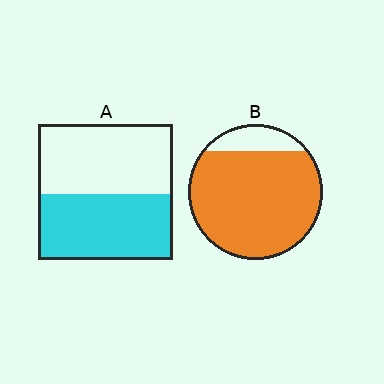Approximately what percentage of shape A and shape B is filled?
A is approximately 50% and B is approximately 85%.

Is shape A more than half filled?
Roughly half.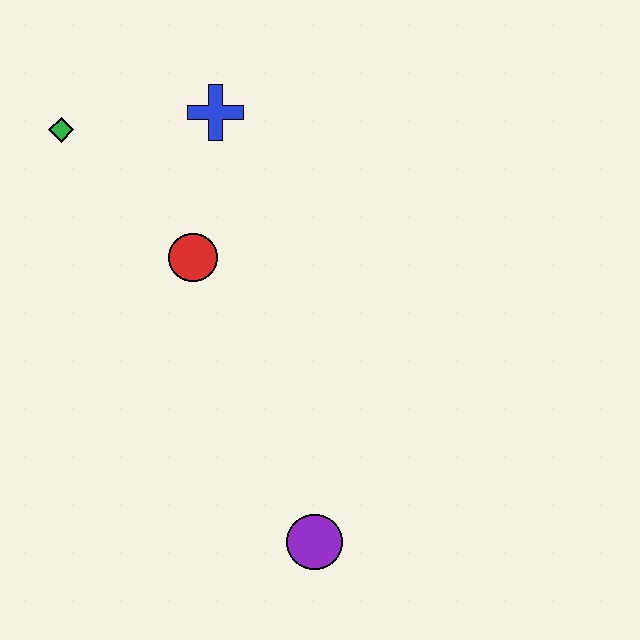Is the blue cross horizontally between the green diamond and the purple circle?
Yes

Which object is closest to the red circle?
The blue cross is closest to the red circle.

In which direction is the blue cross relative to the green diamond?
The blue cross is to the right of the green diamond.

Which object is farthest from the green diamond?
The purple circle is farthest from the green diamond.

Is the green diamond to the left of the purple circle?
Yes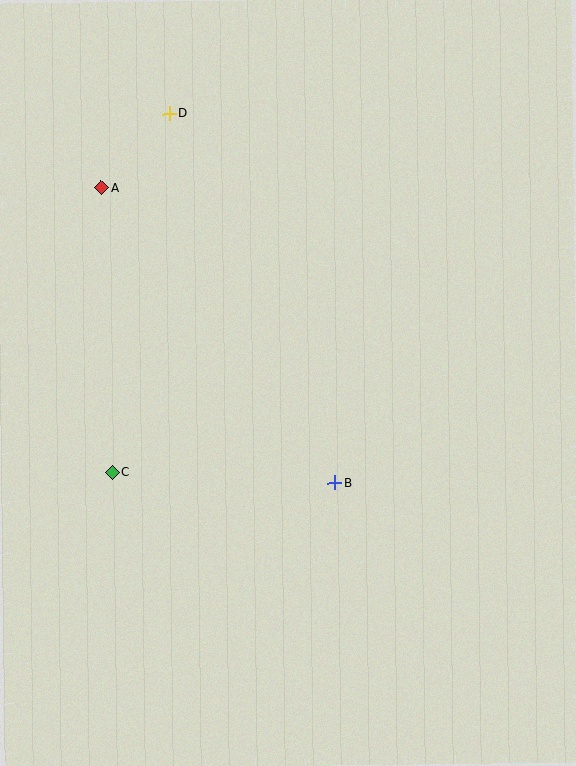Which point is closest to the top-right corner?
Point D is closest to the top-right corner.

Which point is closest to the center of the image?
Point B at (335, 483) is closest to the center.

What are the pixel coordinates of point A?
Point A is at (101, 188).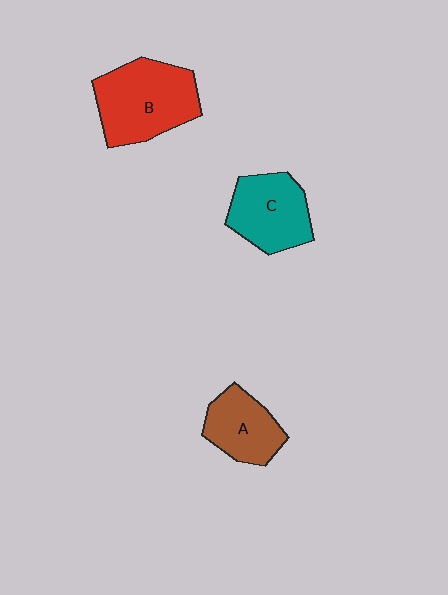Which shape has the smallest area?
Shape A (brown).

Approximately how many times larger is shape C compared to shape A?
Approximately 1.2 times.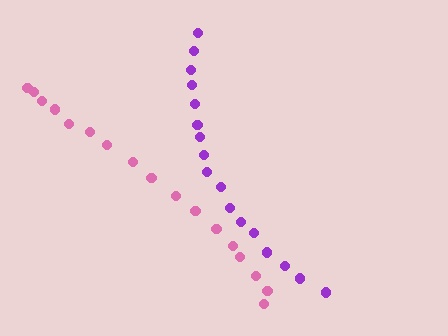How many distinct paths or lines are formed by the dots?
There are 2 distinct paths.